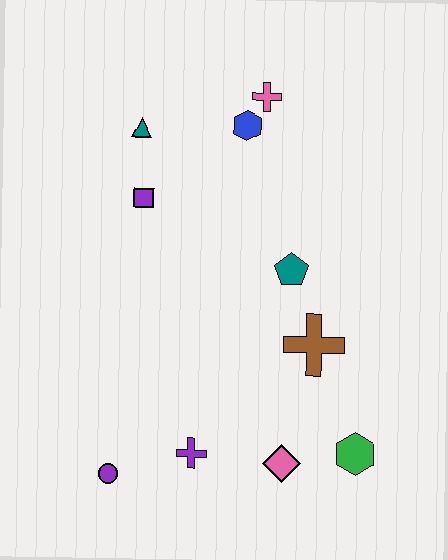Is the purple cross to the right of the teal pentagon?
No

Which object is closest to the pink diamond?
The green hexagon is closest to the pink diamond.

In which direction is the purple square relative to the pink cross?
The purple square is to the left of the pink cross.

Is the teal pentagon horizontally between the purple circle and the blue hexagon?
No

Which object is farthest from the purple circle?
The pink cross is farthest from the purple circle.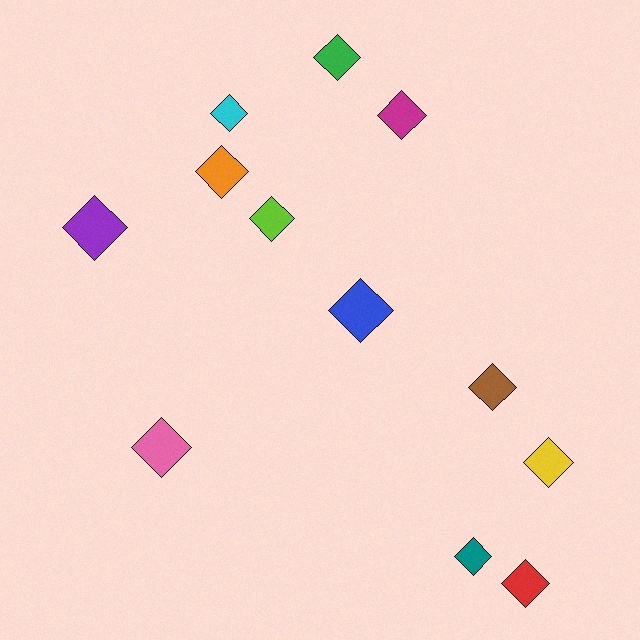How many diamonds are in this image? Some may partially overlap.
There are 12 diamonds.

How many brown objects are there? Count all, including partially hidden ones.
There is 1 brown object.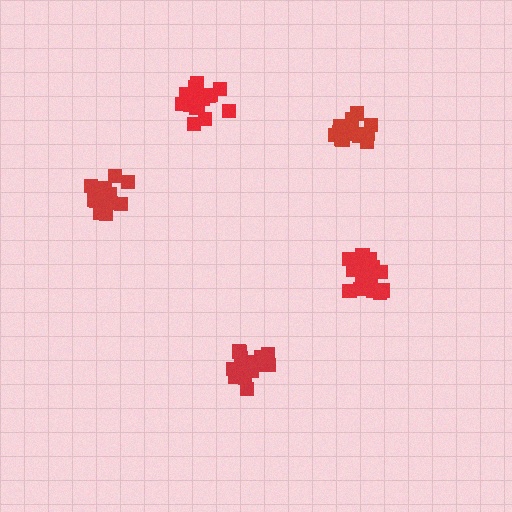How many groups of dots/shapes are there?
There are 5 groups.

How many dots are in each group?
Group 1: 21 dots, Group 2: 19 dots, Group 3: 20 dots, Group 4: 20 dots, Group 5: 18 dots (98 total).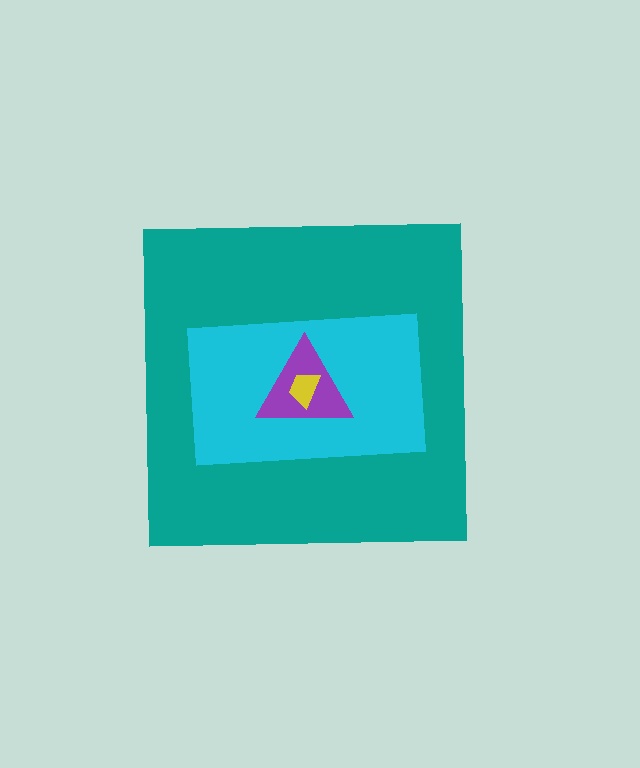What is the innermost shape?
The yellow trapezoid.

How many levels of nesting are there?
4.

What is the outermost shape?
The teal square.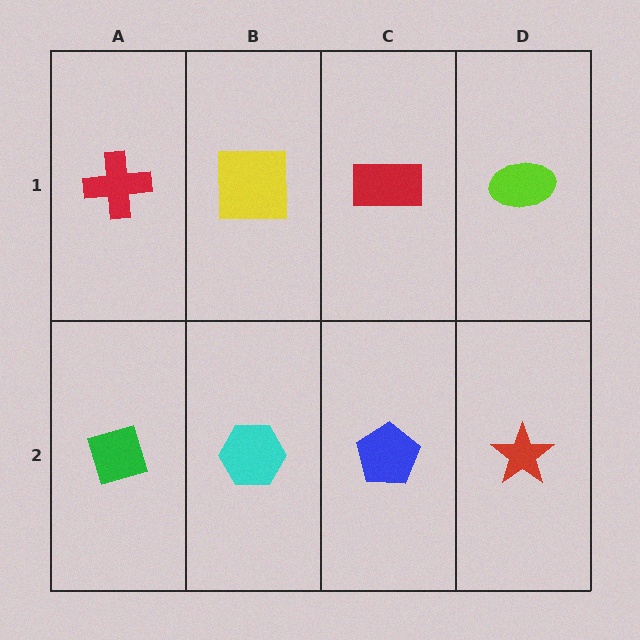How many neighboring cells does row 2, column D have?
2.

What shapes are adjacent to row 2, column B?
A yellow square (row 1, column B), a green diamond (row 2, column A), a blue pentagon (row 2, column C).